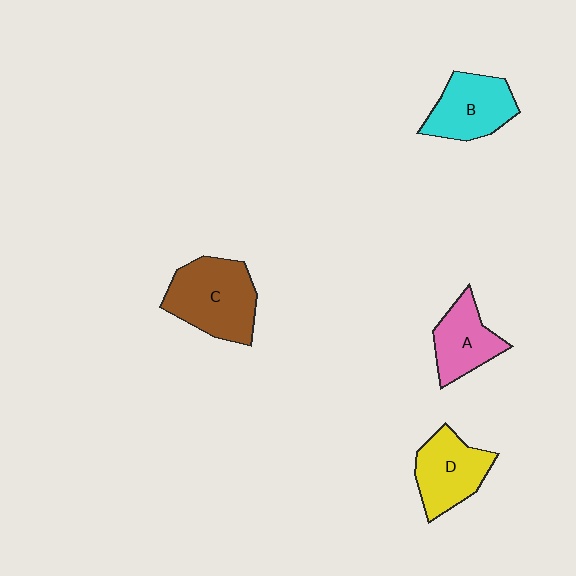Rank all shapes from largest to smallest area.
From largest to smallest: C (brown), D (yellow), B (cyan), A (pink).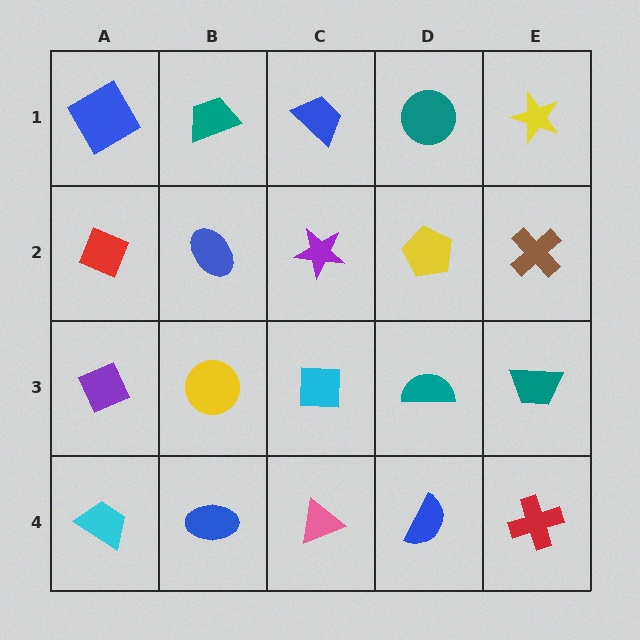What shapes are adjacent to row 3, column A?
A red diamond (row 2, column A), a cyan trapezoid (row 4, column A), a yellow circle (row 3, column B).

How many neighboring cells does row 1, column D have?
3.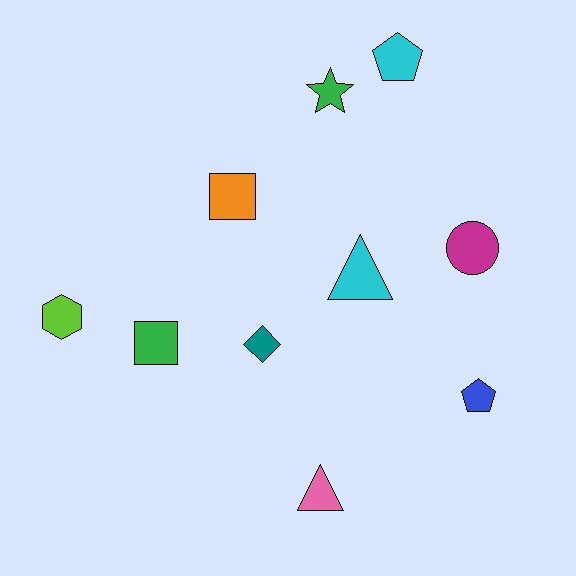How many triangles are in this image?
There are 2 triangles.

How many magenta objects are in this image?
There is 1 magenta object.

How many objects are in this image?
There are 10 objects.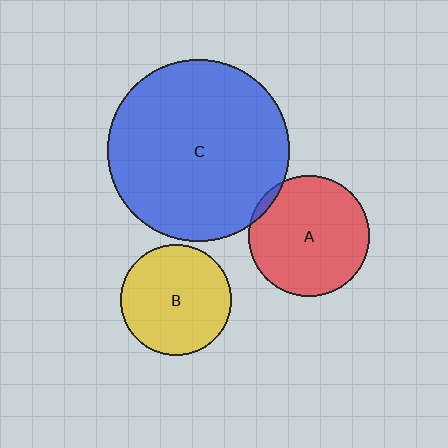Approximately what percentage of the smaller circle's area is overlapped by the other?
Approximately 5%.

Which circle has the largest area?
Circle C (blue).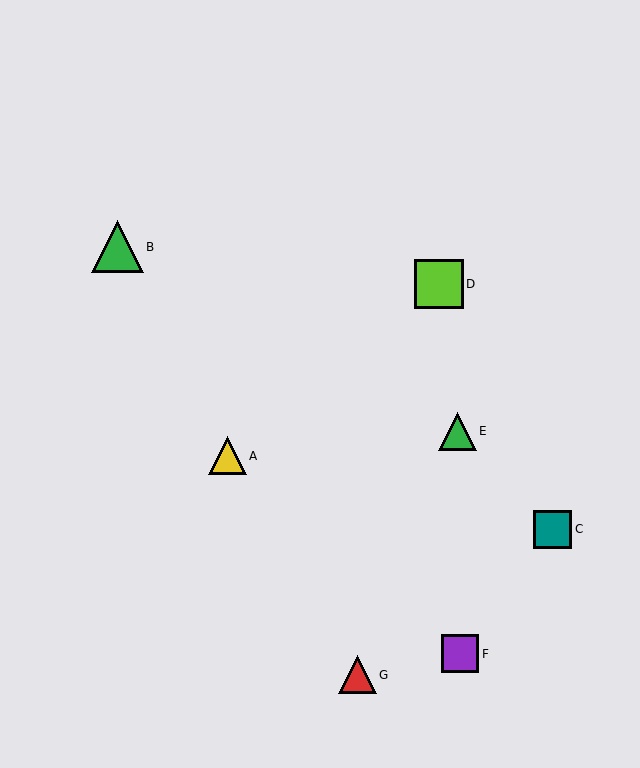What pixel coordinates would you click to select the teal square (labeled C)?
Click at (553, 529) to select the teal square C.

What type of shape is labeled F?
Shape F is a purple square.